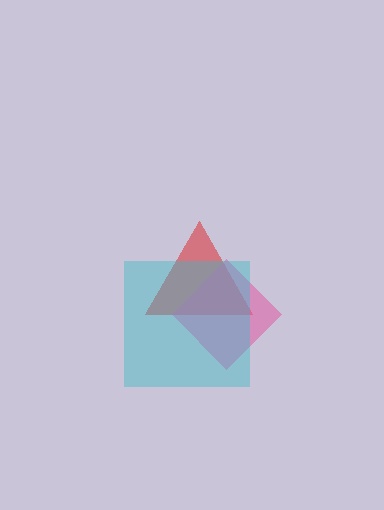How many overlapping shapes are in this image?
There are 3 overlapping shapes in the image.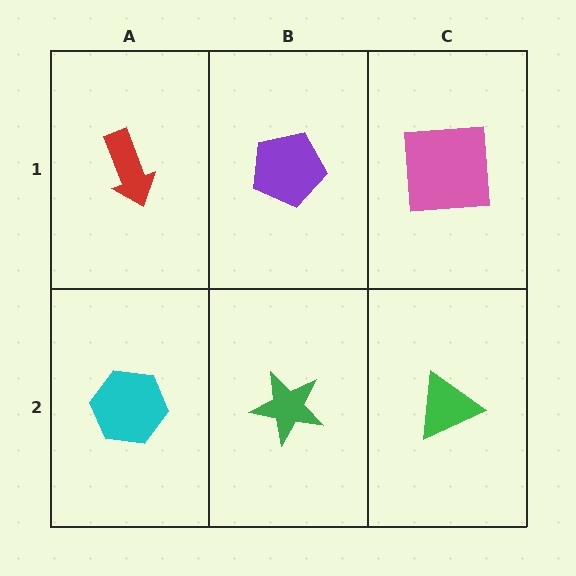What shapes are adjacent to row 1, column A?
A cyan hexagon (row 2, column A), a purple pentagon (row 1, column B).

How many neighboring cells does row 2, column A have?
2.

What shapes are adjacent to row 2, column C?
A pink square (row 1, column C), a green star (row 2, column B).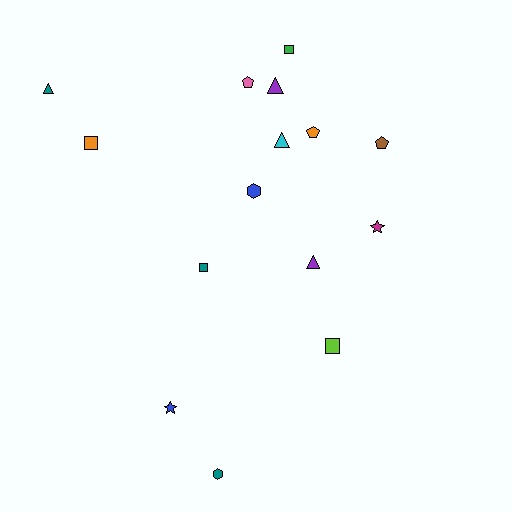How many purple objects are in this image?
There are 2 purple objects.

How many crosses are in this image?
There are no crosses.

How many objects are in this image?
There are 15 objects.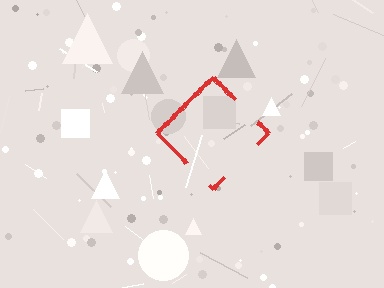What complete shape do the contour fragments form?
The contour fragments form a diamond.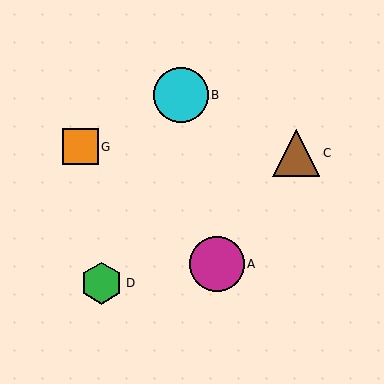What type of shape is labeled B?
Shape B is a cyan circle.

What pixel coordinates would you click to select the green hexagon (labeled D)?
Click at (102, 283) to select the green hexagon D.